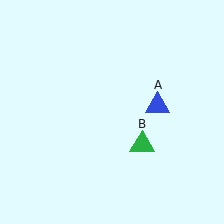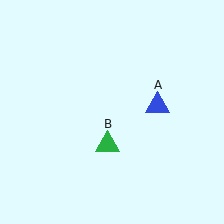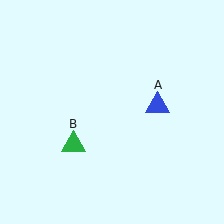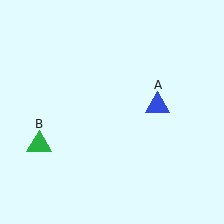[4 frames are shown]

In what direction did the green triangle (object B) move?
The green triangle (object B) moved left.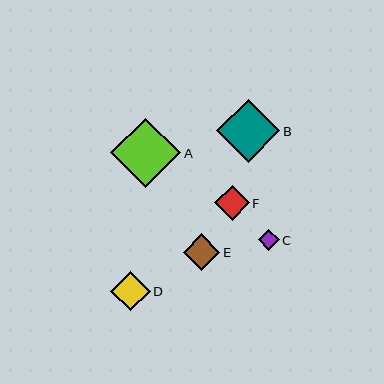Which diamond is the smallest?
Diamond C is the smallest with a size of approximately 21 pixels.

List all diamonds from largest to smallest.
From largest to smallest: A, B, D, E, F, C.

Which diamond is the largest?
Diamond A is the largest with a size of approximately 70 pixels.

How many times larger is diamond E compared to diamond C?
Diamond E is approximately 1.7 times the size of diamond C.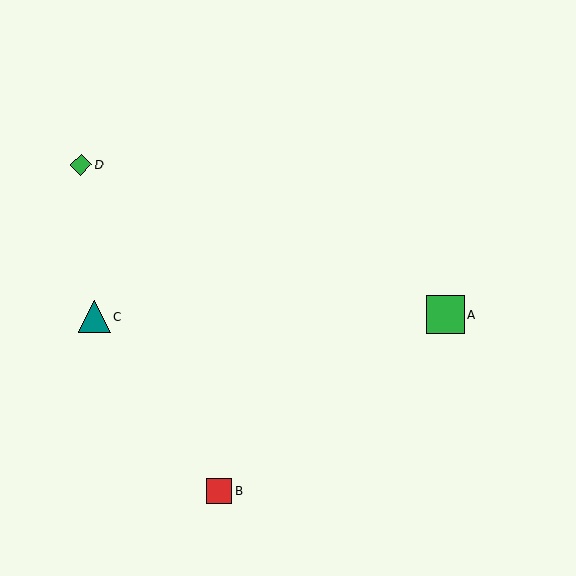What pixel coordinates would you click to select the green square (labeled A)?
Click at (445, 315) to select the green square A.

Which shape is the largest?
The green square (labeled A) is the largest.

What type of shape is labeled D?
Shape D is a green diamond.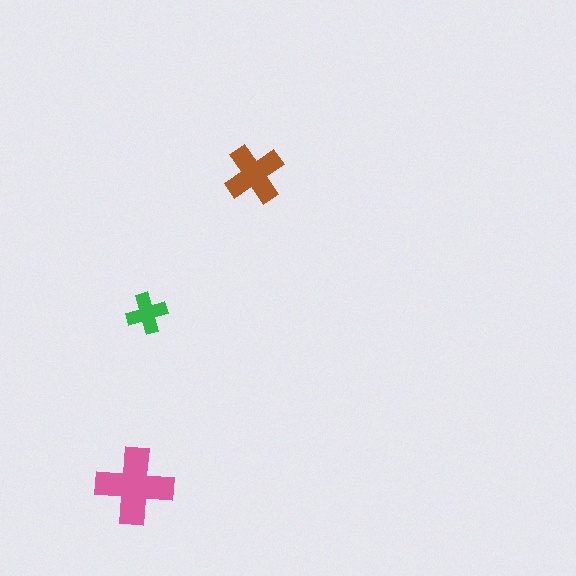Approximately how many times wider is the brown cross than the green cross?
About 1.5 times wider.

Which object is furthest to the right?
The brown cross is rightmost.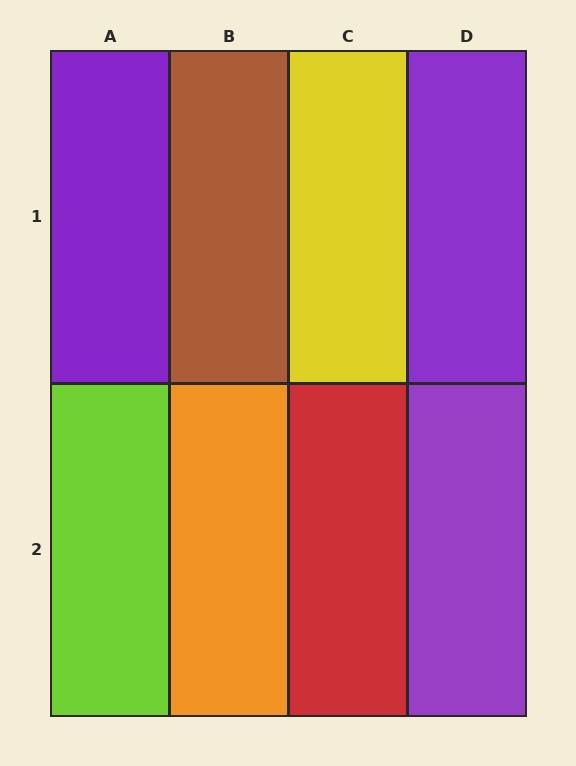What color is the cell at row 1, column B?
Brown.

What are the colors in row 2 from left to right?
Lime, orange, red, purple.